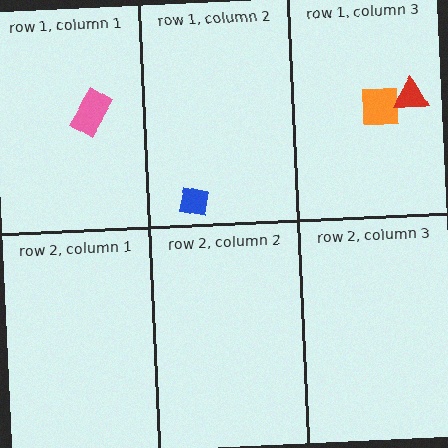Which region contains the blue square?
The row 1, column 2 region.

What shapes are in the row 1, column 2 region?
The blue square.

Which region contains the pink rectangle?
The row 1, column 1 region.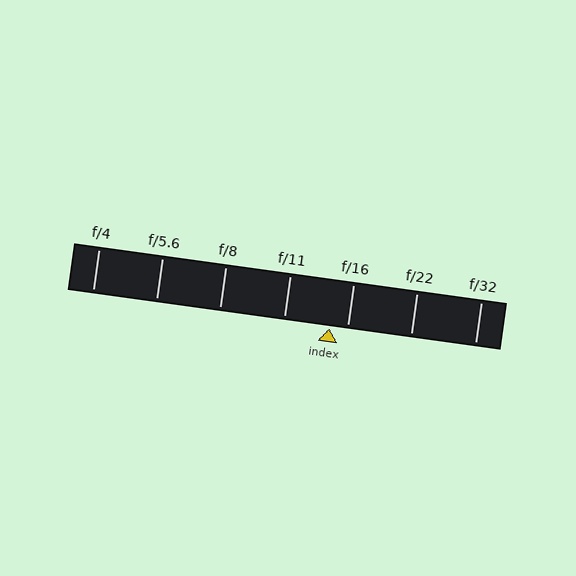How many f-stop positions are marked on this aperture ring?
There are 7 f-stop positions marked.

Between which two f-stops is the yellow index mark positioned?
The index mark is between f/11 and f/16.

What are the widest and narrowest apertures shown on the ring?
The widest aperture shown is f/4 and the narrowest is f/32.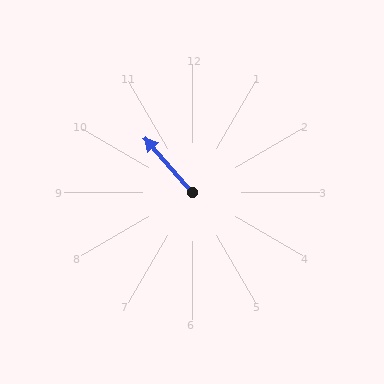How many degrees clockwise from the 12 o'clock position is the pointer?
Approximately 319 degrees.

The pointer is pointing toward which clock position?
Roughly 11 o'clock.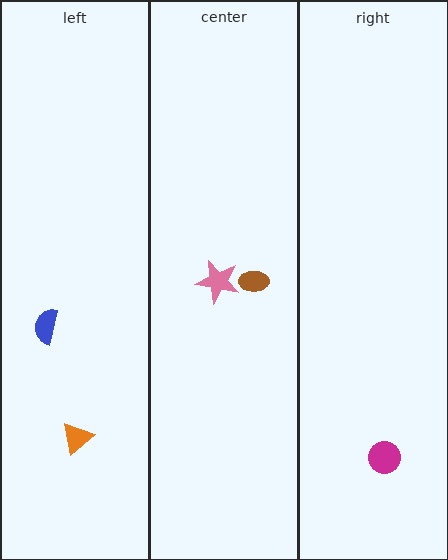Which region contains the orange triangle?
The left region.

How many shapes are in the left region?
2.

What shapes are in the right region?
The magenta circle.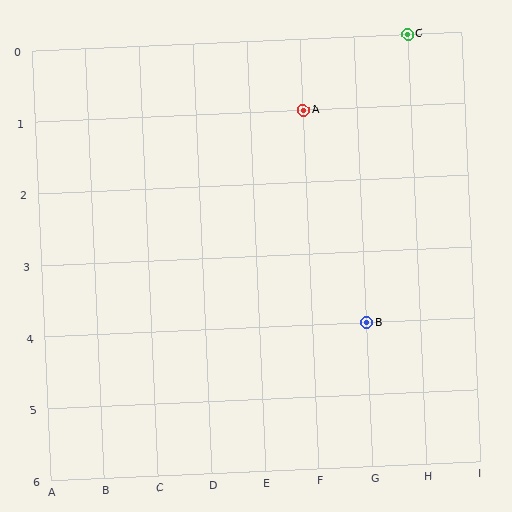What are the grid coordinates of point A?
Point A is at grid coordinates (F, 1).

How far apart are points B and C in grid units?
Points B and C are 1 column and 4 rows apart (about 4.1 grid units diagonally).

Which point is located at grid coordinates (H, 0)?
Point C is at (H, 0).